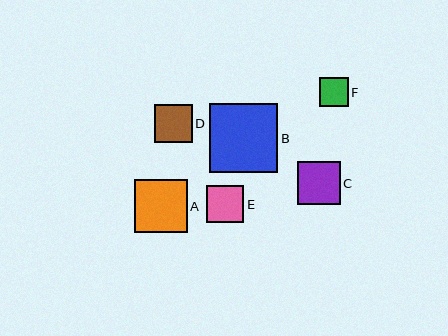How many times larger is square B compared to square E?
Square B is approximately 1.8 times the size of square E.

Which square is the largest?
Square B is the largest with a size of approximately 69 pixels.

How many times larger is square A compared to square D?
Square A is approximately 1.4 times the size of square D.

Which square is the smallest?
Square F is the smallest with a size of approximately 29 pixels.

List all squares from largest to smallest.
From largest to smallest: B, A, C, D, E, F.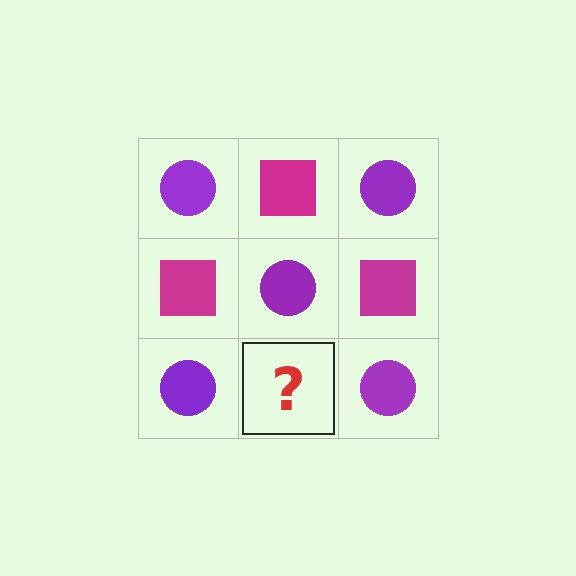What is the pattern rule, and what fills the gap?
The rule is that it alternates purple circle and magenta square in a checkerboard pattern. The gap should be filled with a magenta square.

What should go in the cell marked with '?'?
The missing cell should contain a magenta square.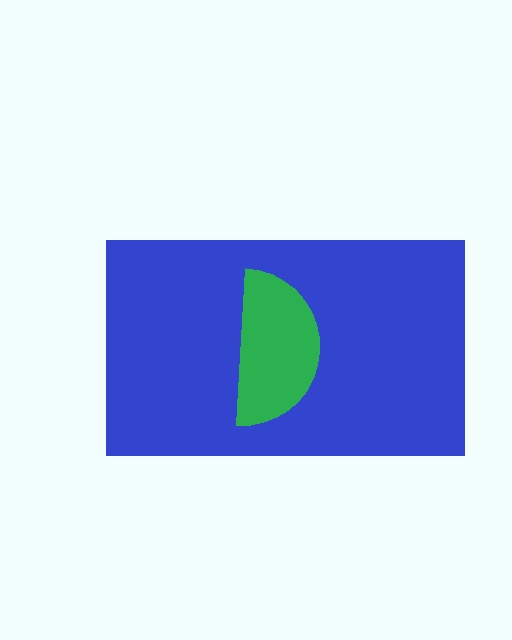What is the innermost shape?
The green semicircle.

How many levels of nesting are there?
2.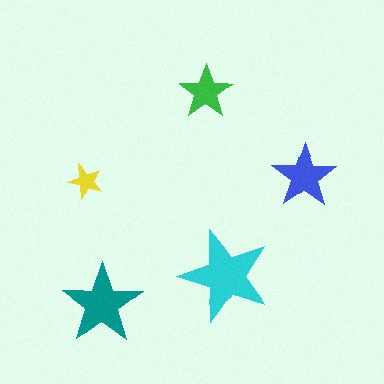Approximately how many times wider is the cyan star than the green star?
About 1.5 times wider.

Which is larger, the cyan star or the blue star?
The cyan one.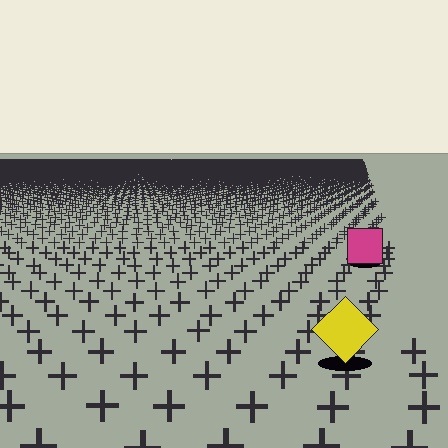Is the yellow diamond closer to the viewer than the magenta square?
Yes. The yellow diamond is closer — you can tell from the texture gradient: the ground texture is coarser near it.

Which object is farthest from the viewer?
The magenta square is farthest from the viewer. It appears smaller and the ground texture around it is denser.